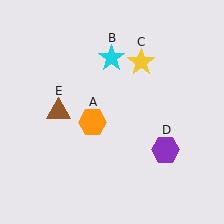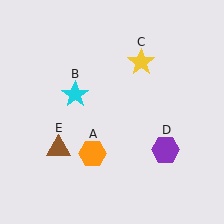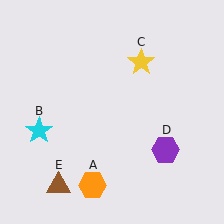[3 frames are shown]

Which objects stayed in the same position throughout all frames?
Yellow star (object C) and purple hexagon (object D) remained stationary.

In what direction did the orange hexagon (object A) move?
The orange hexagon (object A) moved down.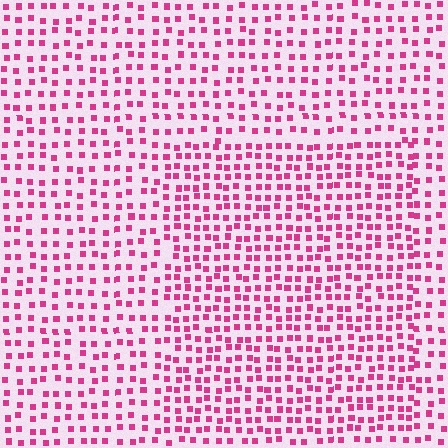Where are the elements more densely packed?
The elements are more densely packed inside the rectangle boundary.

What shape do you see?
I see a rectangle.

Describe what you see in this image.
The image contains small magenta elements arranged at two different densities. A rectangle-shaped region is visible where the elements are more densely packed than the surrounding area.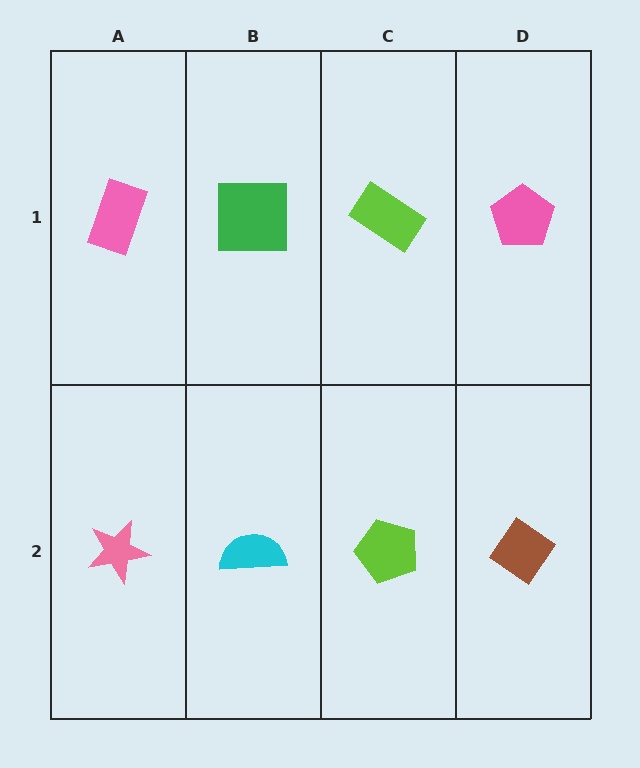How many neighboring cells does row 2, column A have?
2.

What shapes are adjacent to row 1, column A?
A pink star (row 2, column A), a green square (row 1, column B).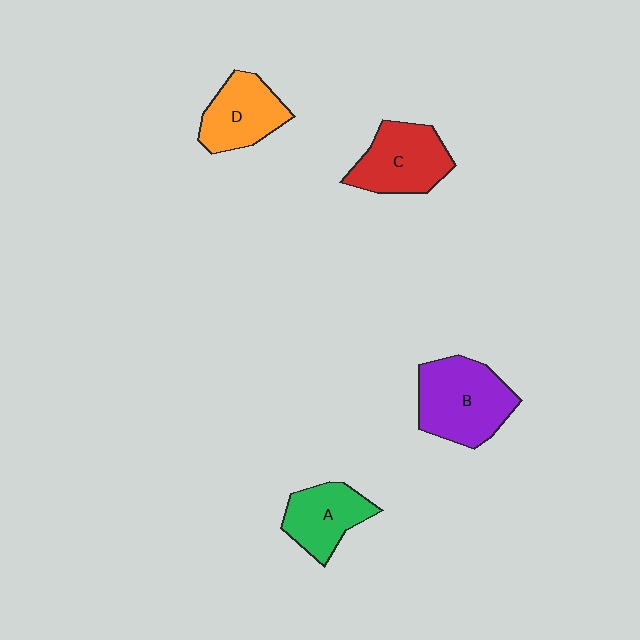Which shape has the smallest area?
Shape A (green).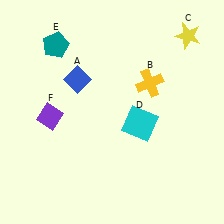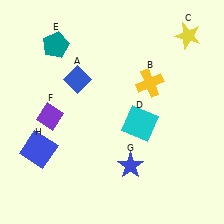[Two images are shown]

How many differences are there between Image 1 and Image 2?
There are 2 differences between the two images.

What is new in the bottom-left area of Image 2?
A blue square (H) was added in the bottom-left area of Image 2.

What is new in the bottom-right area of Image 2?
A blue star (G) was added in the bottom-right area of Image 2.